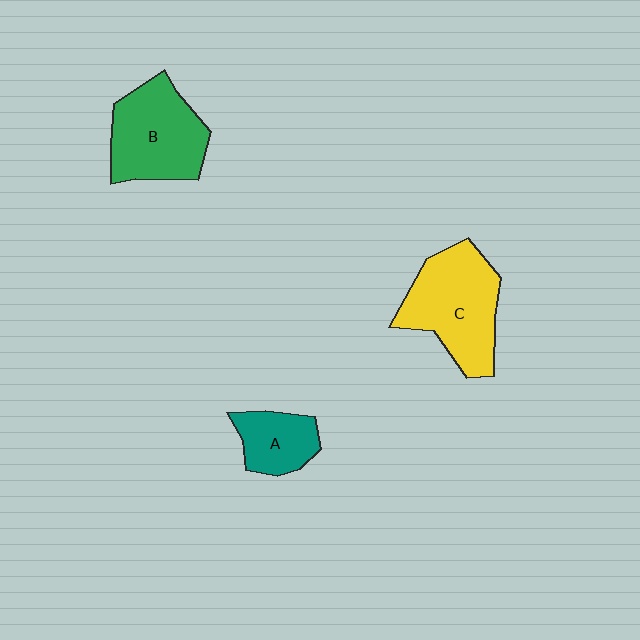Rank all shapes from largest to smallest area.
From largest to smallest: C (yellow), B (green), A (teal).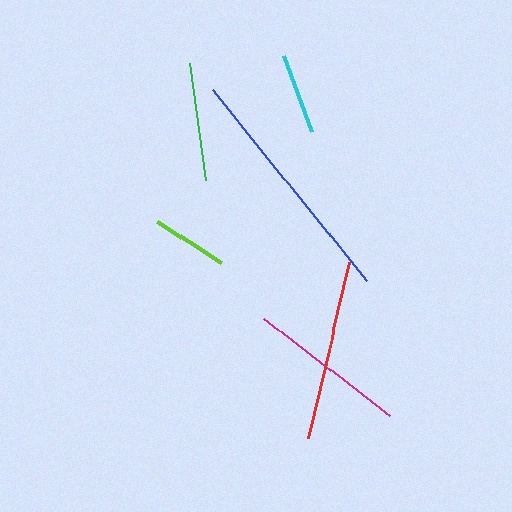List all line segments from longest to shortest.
From longest to shortest: blue, red, magenta, green, cyan, lime.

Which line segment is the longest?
The blue line is the longest at approximately 245 pixels.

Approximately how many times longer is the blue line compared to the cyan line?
The blue line is approximately 3.1 times the length of the cyan line.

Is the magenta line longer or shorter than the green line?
The magenta line is longer than the green line.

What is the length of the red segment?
The red segment is approximately 180 pixels long.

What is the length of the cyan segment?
The cyan segment is approximately 80 pixels long.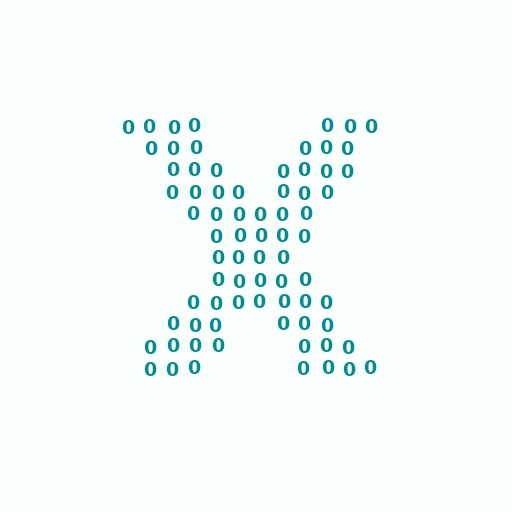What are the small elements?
The small elements are digit 0's.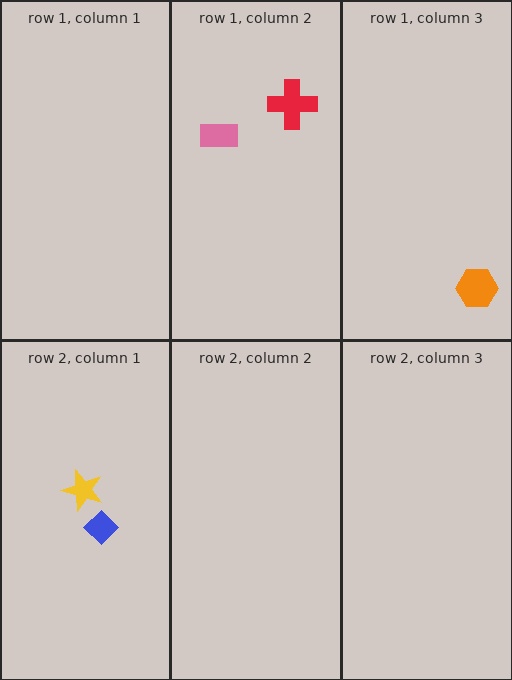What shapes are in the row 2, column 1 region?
The yellow star, the blue diamond.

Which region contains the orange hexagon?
The row 1, column 3 region.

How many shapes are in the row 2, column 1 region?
2.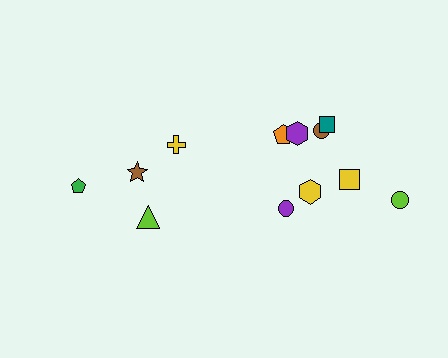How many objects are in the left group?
There are 4 objects.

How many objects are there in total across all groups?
There are 12 objects.